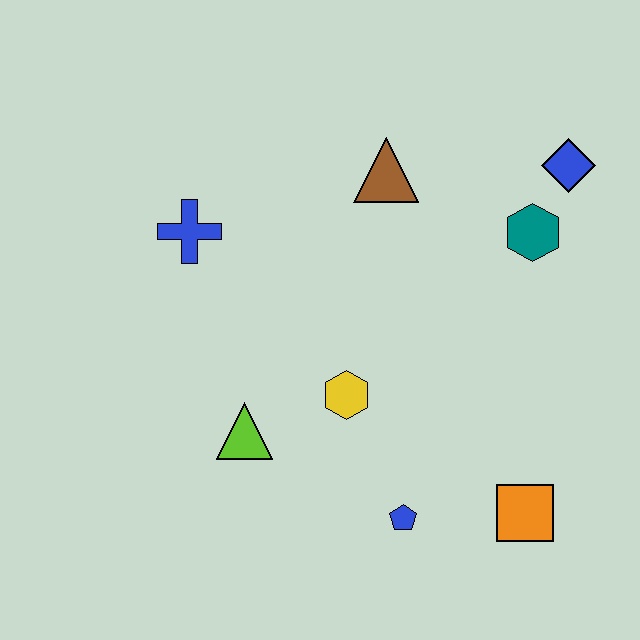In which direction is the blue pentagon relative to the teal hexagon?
The blue pentagon is below the teal hexagon.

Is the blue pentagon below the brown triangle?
Yes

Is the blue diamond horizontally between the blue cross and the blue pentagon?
No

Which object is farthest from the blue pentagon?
The blue diamond is farthest from the blue pentagon.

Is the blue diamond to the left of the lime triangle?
No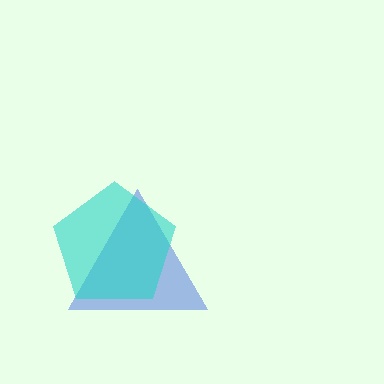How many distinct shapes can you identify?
There are 2 distinct shapes: a blue triangle, a cyan pentagon.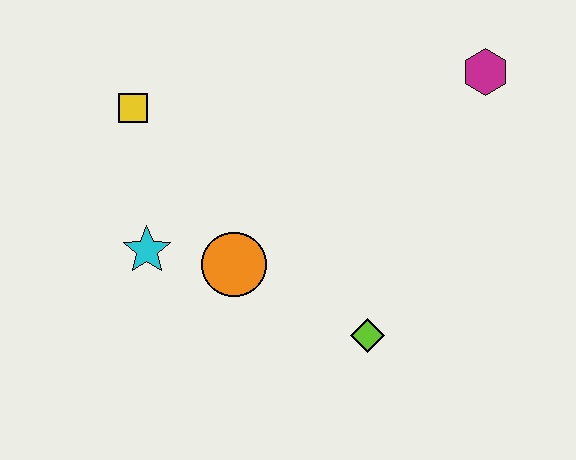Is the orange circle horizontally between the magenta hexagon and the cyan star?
Yes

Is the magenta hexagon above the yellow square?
Yes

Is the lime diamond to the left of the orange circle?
No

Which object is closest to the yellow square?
The cyan star is closest to the yellow square.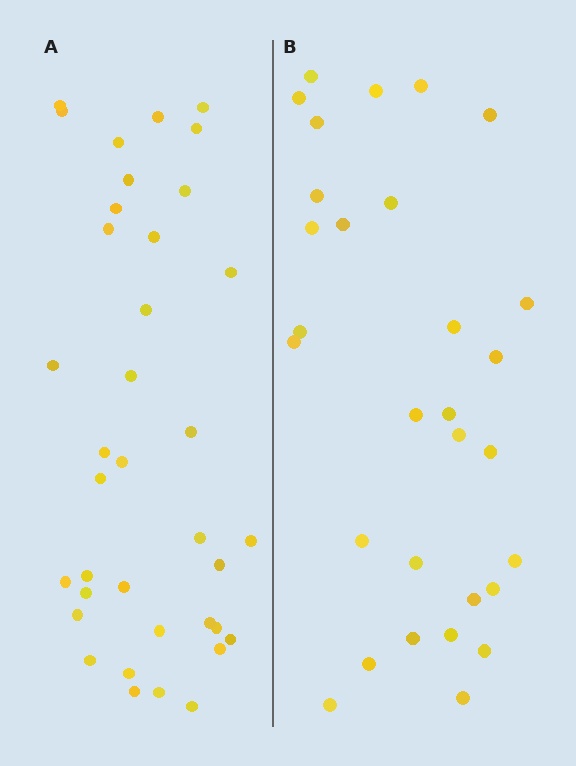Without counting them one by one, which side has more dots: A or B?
Region A (the left region) has more dots.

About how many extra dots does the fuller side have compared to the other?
Region A has roughly 8 or so more dots than region B.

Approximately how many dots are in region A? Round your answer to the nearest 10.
About 40 dots. (The exact count is 37, which rounds to 40.)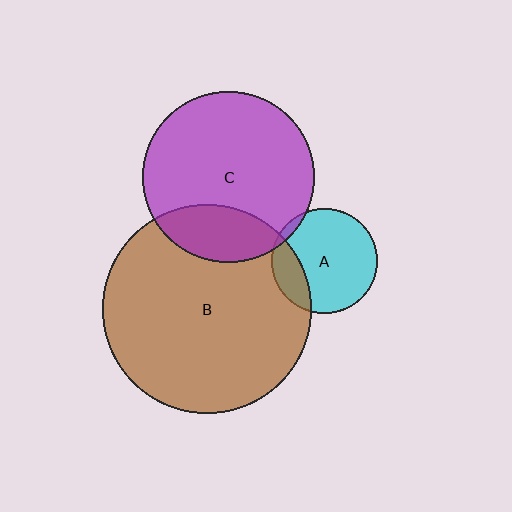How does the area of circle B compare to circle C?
Approximately 1.5 times.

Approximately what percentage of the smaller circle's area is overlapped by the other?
Approximately 25%.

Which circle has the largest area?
Circle B (brown).